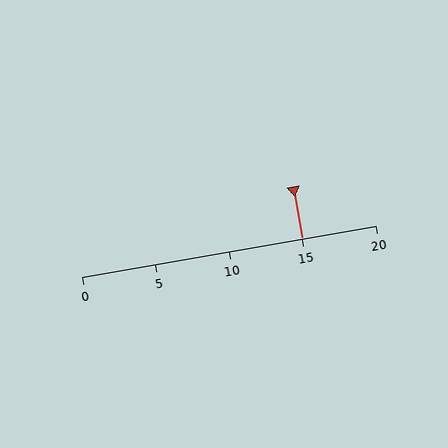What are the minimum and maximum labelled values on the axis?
The axis runs from 0 to 20.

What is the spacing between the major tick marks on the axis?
The major ticks are spaced 5 apart.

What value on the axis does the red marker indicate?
The marker indicates approximately 15.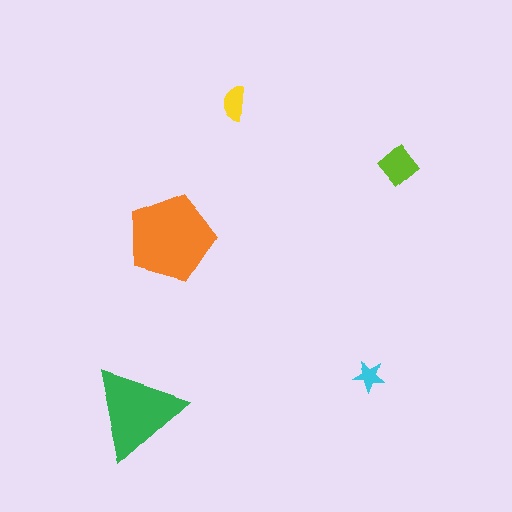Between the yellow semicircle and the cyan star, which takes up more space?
The yellow semicircle.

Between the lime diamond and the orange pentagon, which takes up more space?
The orange pentagon.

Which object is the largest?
The orange pentagon.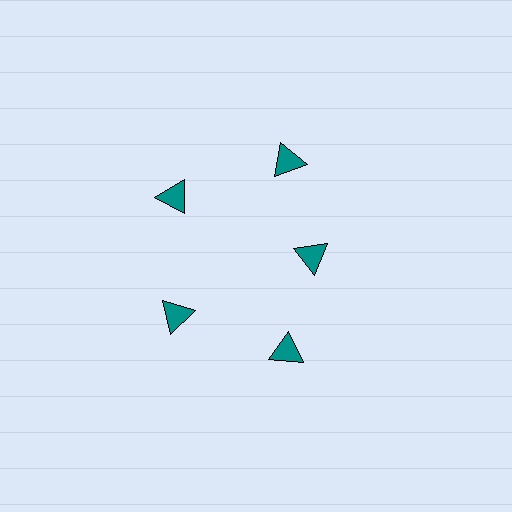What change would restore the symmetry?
The symmetry would be restored by moving it outward, back onto the ring so that all 5 triangles sit at equal angles and equal distance from the center.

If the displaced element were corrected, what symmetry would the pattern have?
It would have 5-fold rotational symmetry — the pattern would map onto itself every 72 degrees.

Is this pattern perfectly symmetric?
No. The 5 teal triangles are arranged in a ring, but one element near the 3 o'clock position is pulled inward toward the center, breaking the 5-fold rotational symmetry.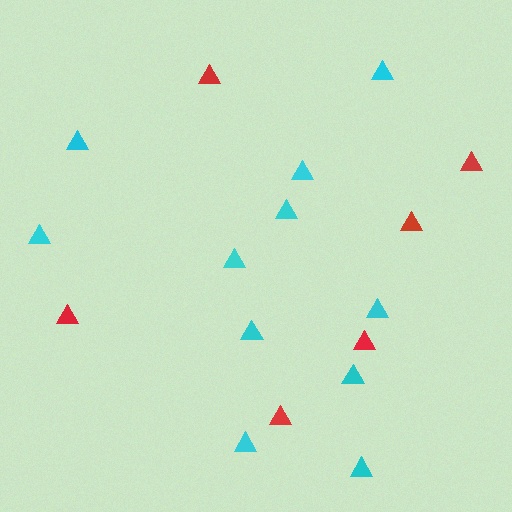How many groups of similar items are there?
There are 2 groups: one group of red triangles (6) and one group of cyan triangles (11).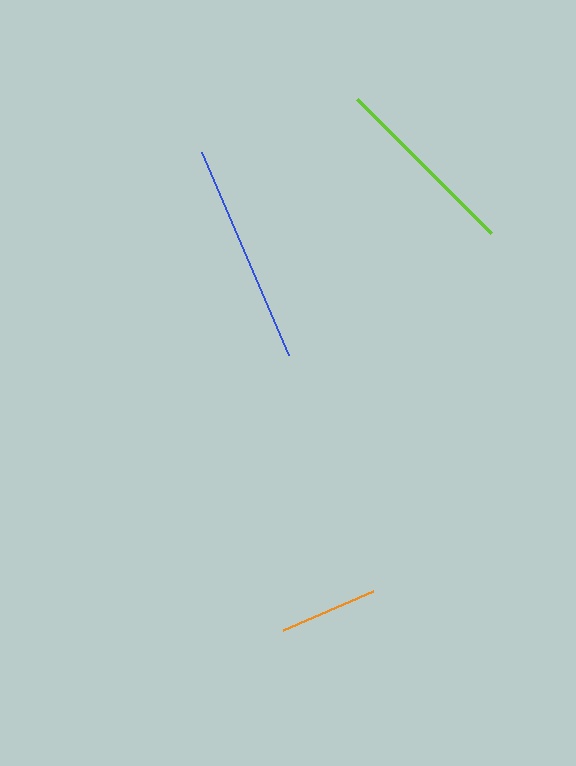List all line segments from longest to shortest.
From longest to shortest: blue, lime, orange.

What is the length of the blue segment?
The blue segment is approximately 221 pixels long.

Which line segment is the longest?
The blue line is the longest at approximately 221 pixels.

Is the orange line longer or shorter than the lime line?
The lime line is longer than the orange line.